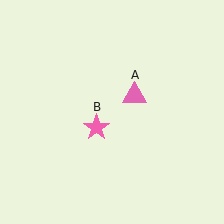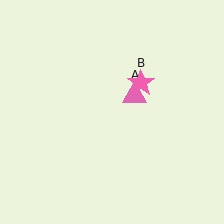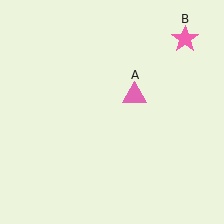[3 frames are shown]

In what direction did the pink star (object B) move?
The pink star (object B) moved up and to the right.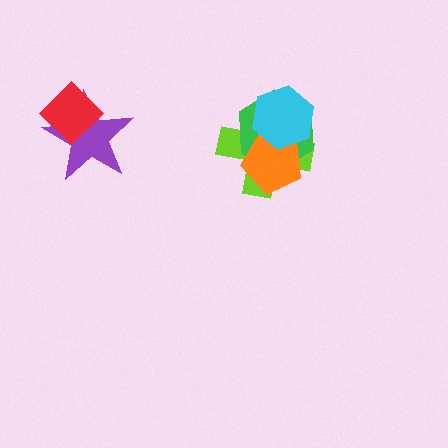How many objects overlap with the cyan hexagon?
3 objects overlap with the cyan hexagon.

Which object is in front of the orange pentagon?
The cyan hexagon is in front of the orange pentagon.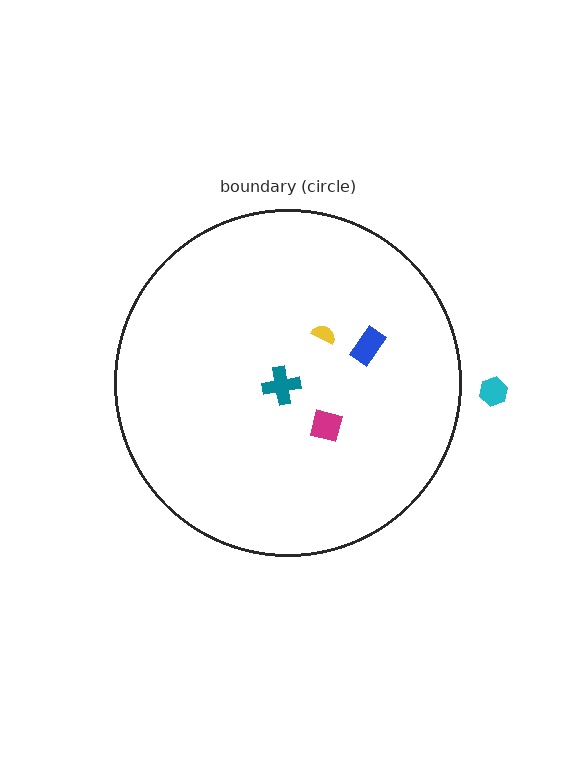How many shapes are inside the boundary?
4 inside, 1 outside.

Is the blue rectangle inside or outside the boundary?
Inside.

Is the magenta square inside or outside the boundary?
Inside.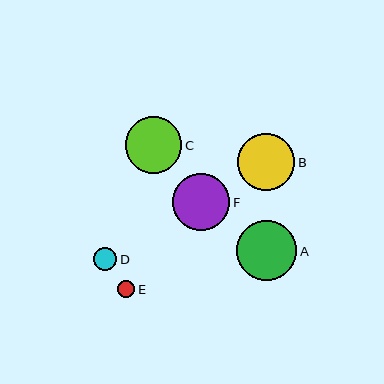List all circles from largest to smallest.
From largest to smallest: A, F, B, C, D, E.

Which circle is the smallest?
Circle E is the smallest with a size of approximately 17 pixels.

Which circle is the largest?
Circle A is the largest with a size of approximately 60 pixels.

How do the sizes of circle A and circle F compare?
Circle A and circle F are approximately the same size.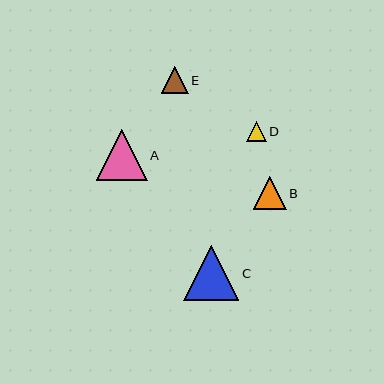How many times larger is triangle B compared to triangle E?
Triangle B is approximately 1.2 times the size of triangle E.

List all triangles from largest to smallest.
From largest to smallest: C, A, B, E, D.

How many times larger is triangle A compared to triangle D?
Triangle A is approximately 2.5 times the size of triangle D.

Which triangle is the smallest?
Triangle D is the smallest with a size of approximately 20 pixels.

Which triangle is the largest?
Triangle C is the largest with a size of approximately 55 pixels.